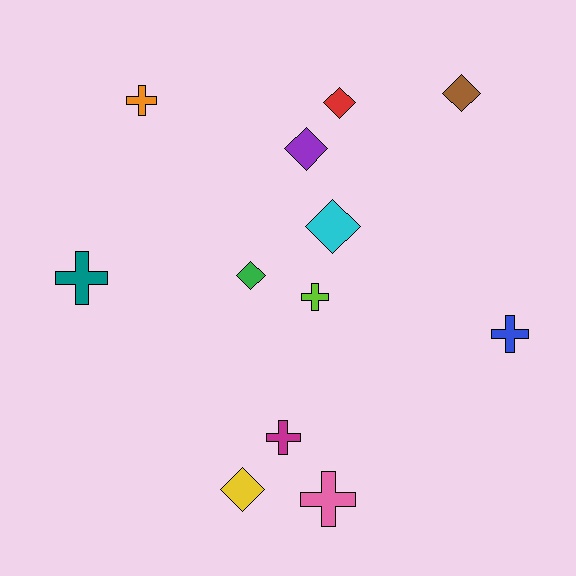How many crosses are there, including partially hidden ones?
There are 6 crosses.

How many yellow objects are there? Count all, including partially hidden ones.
There is 1 yellow object.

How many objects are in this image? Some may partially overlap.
There are 12 objects.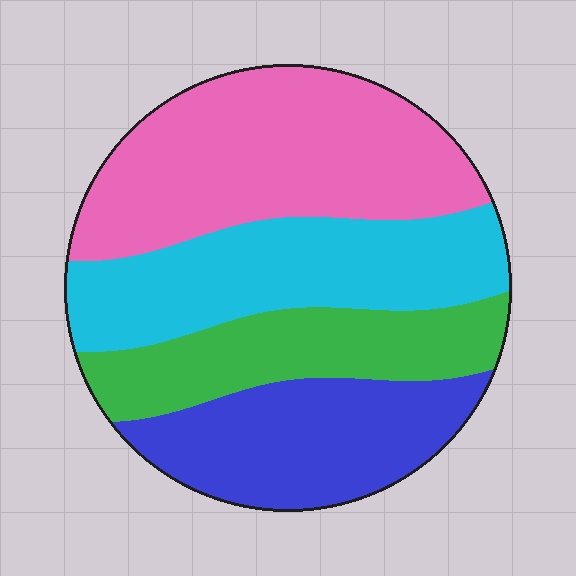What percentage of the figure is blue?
Blue covers 22% of the figure.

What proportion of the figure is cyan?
Cyan covers around 25% of the figure.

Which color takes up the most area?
Pink, at roughly 35%.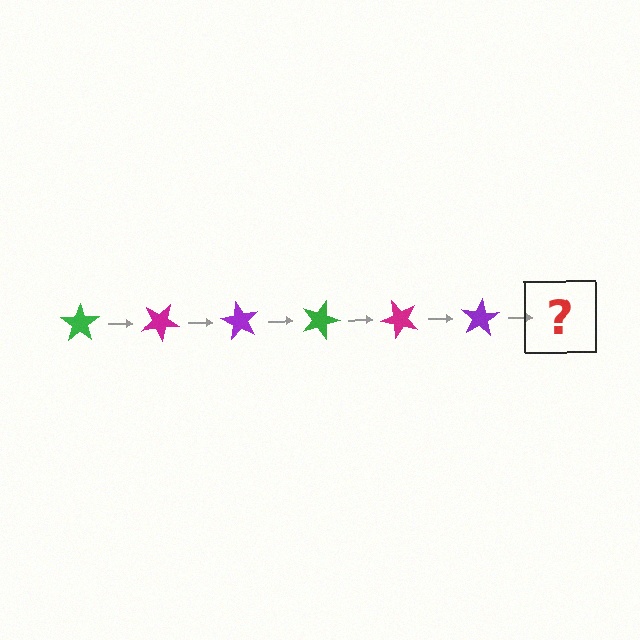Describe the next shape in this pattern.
It should be a green star, rotated 180 degrees from the start.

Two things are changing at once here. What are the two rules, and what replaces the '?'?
The two rules are that it rotates 30 degrees each step and the color cycles through green, magenta, and purple. The '?' should be a green star, rotated 180 degrees from the start.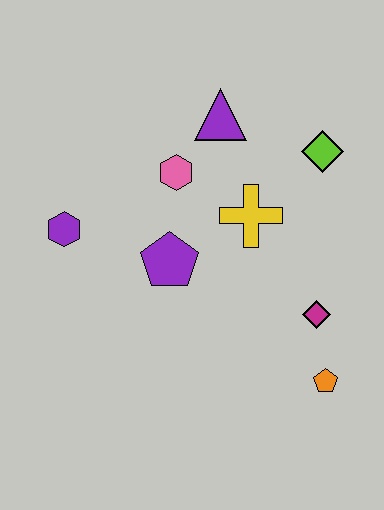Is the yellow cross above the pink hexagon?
No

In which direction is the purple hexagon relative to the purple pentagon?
The purple hexagon is to the left of the purple pentagon.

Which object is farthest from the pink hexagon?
The orange pentagon is farthest from the pink hexagon.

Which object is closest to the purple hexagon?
The purple pentagon is closest to the purple hexagon.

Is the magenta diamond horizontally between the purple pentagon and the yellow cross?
No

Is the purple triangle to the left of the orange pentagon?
Yes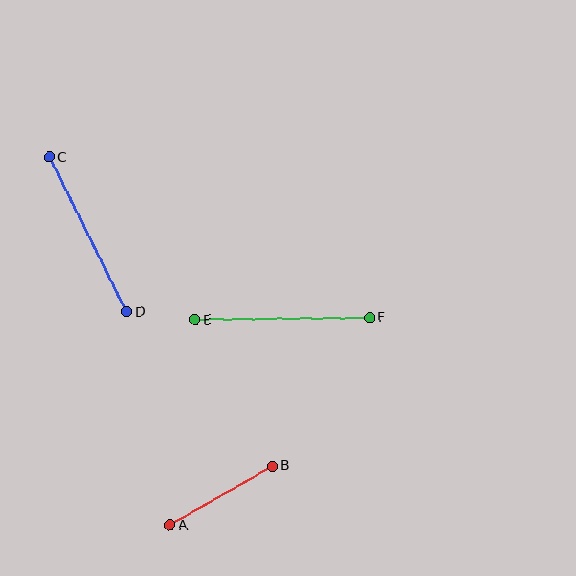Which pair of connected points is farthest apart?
Points E and F are farthest apart.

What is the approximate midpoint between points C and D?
The midpoint is at approximately (88, 234) pixels.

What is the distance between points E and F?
The distance is approximately 175 pixels.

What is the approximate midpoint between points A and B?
The midpoint is at approximately (221, 496) pixels.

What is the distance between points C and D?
The distance is approximately 173 pixels.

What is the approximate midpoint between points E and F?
The midpoint is at approximately (282, 319) pixels.